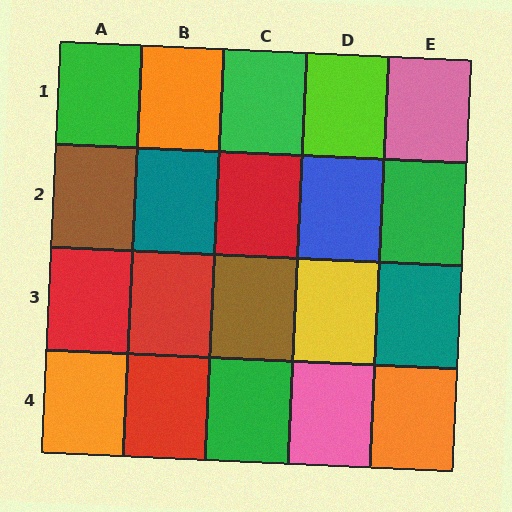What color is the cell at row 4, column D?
Pink.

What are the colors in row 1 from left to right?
Green, orange, green, lime, pink.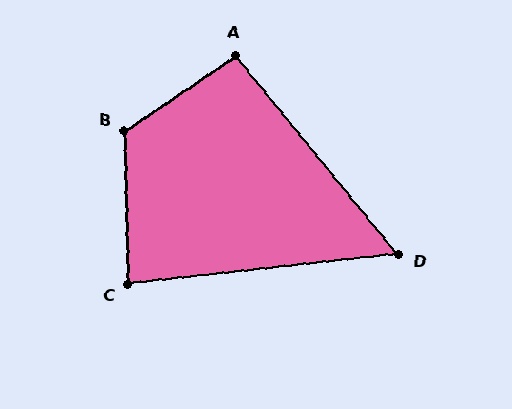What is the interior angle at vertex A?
Approximately 95 degrees (approximately right).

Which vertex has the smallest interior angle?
D, at approximately 57 degrees.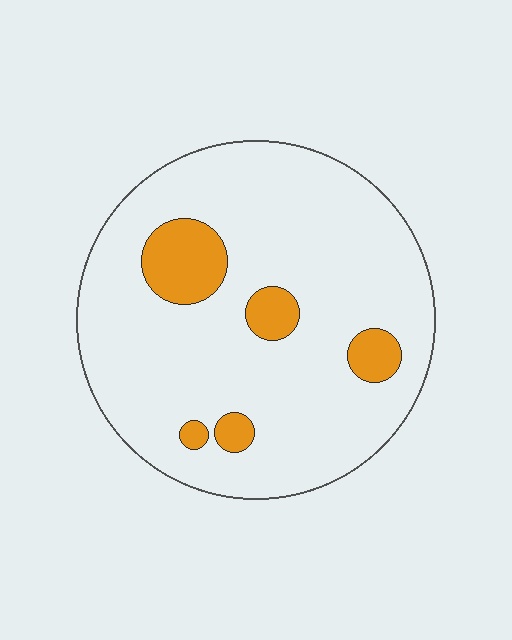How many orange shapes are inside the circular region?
5.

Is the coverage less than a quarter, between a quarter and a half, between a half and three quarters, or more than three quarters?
Less than a quarter.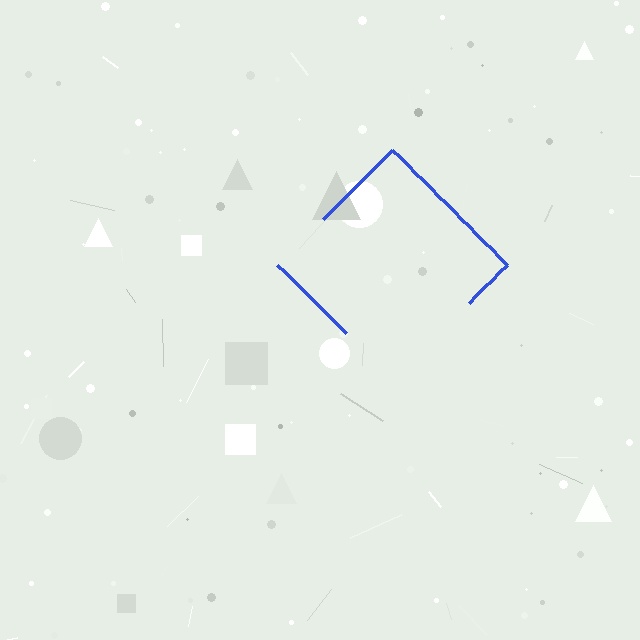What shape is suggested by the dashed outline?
The dashed outline suggests a diamond.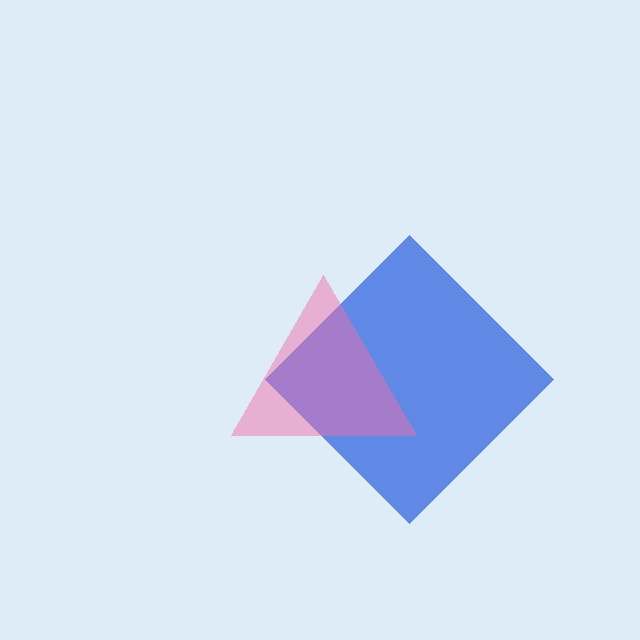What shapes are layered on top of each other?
The layered shapes are: a blue diamond, a pink triangle.